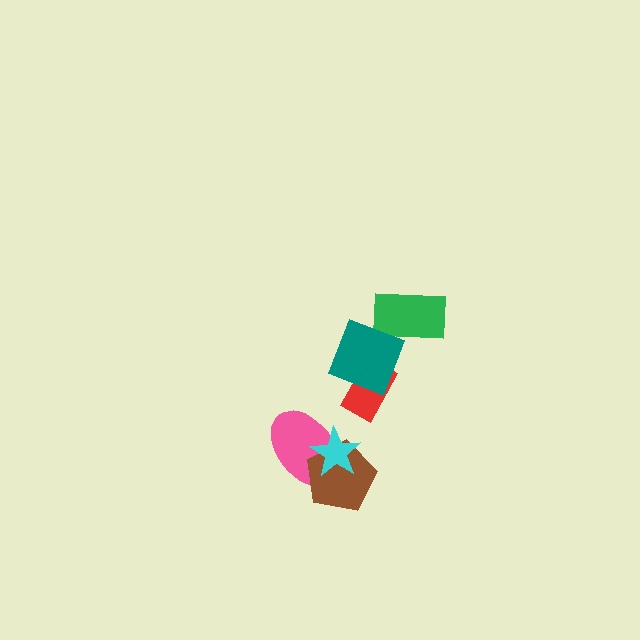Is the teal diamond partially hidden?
No, no other shape covers it.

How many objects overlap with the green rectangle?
1 object overlaps with the green rectangle.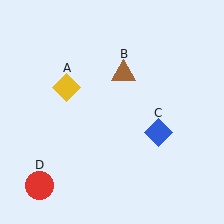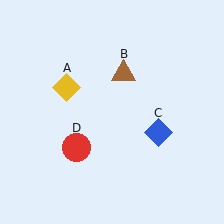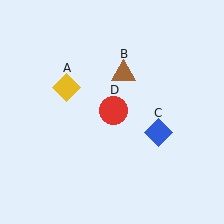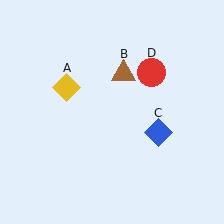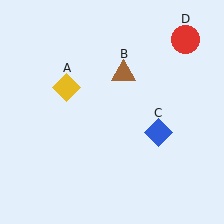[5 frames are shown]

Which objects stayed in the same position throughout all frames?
Yellow diamond (object A) and brown triangle (object B) and blue diamond (object C) remained stationary.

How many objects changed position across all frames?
1 object changed position: red circle (object D).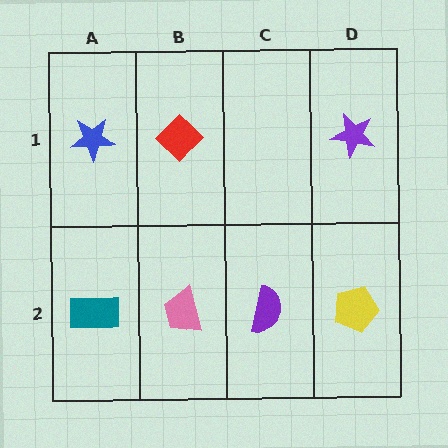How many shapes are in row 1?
3 shapes.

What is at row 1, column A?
A blue star.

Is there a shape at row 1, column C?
No, that cell is empty.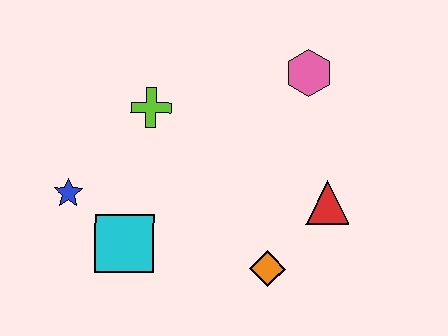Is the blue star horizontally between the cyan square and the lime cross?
No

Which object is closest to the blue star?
The cyan square is closest to the blue star.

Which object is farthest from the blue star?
The pink hexagon is farthest from the blue star.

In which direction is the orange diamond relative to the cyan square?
The orange diamond is to the right of the cyan square.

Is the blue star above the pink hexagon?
No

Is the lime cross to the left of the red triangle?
Yes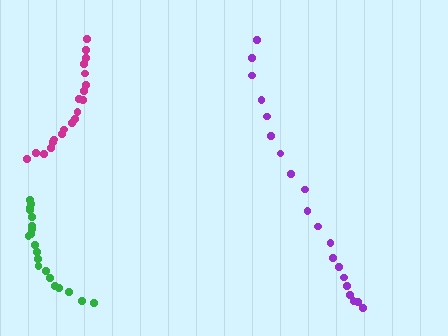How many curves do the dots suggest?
There are 3 distinct paths.